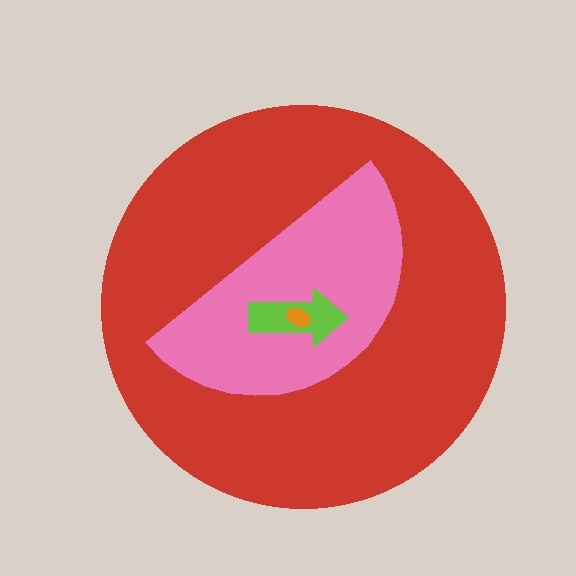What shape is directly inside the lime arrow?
The orange ellipse.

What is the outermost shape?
The red circle.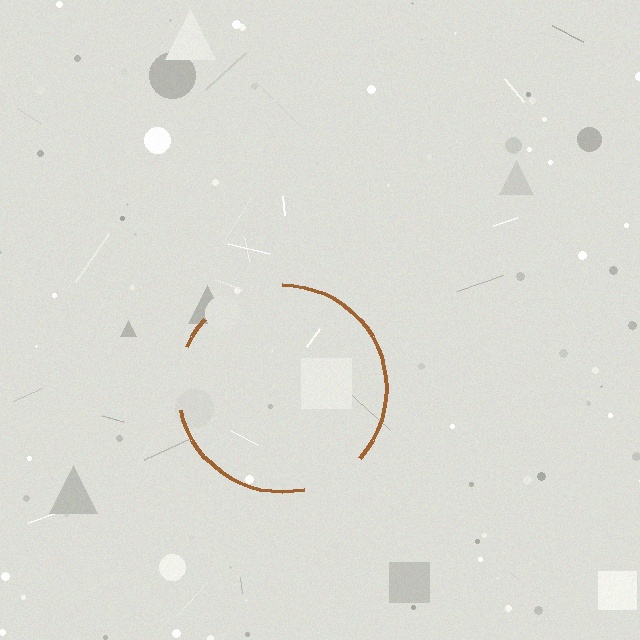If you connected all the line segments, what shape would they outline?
They would outline a circle.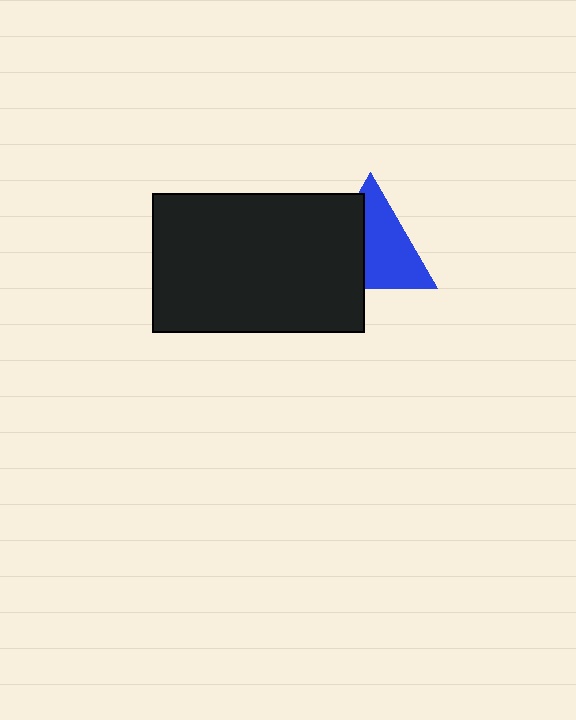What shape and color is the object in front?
The object in front is a black rectangle.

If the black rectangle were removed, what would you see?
You would see the complete blue triangle.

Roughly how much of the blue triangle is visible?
About half of it is visible (roughly 58%).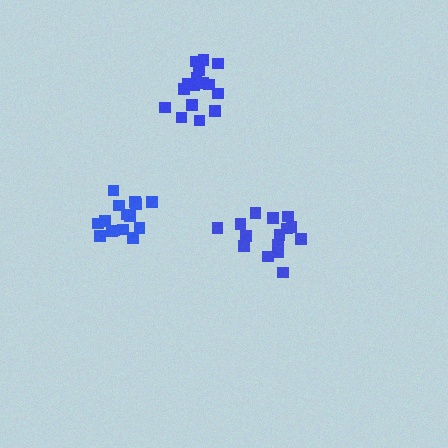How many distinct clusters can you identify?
There are 3 distinct clusters.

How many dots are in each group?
Group 1: 15 dots, Group 2: 16 dots, Group 3: 15 dots (46 total).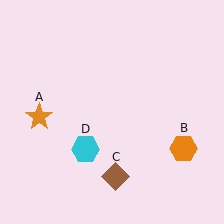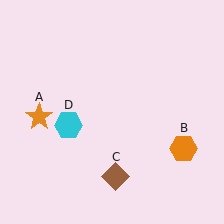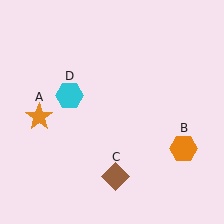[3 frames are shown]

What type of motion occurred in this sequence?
The cyan hexagon (object D) rotated clockwise around the center of the scene.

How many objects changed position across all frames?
1 object changed position: cyan hexagon (object D).